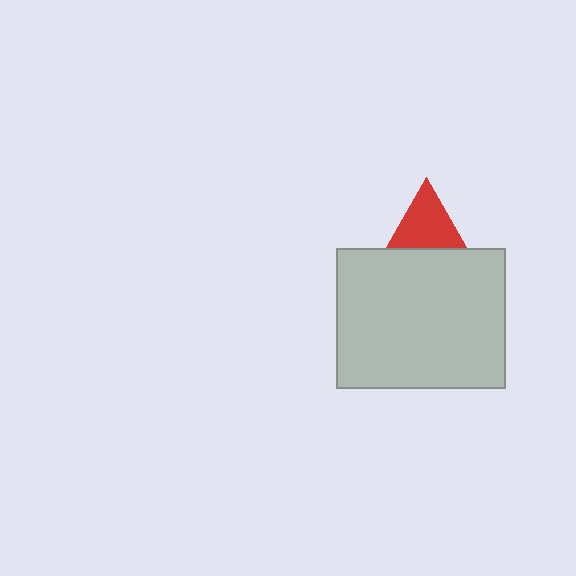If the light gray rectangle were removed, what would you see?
You would see the complete red triangle.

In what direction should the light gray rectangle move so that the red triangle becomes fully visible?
The light gray rectangle should move down. That is the shortest direction to clear the overlap and leave the red triangle fully visible.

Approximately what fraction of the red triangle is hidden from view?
Roughly 42% of the red triangle is hidden behind the light gray rectangle.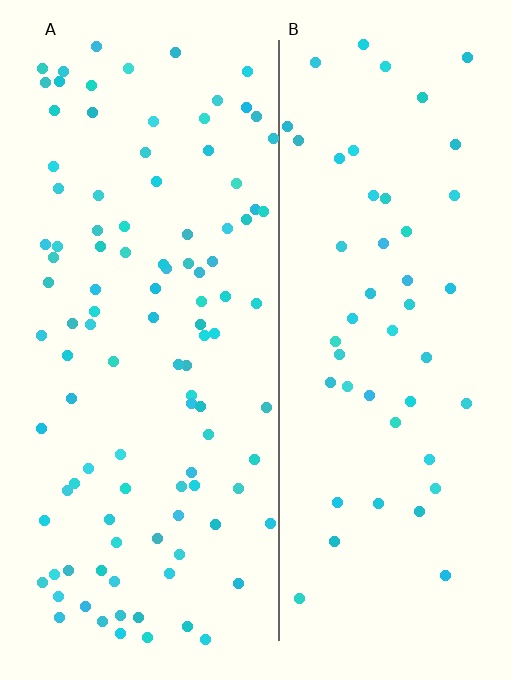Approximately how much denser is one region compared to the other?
Approximately 2.1× — region A over region B.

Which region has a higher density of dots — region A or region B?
A (the left).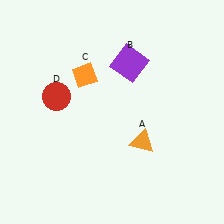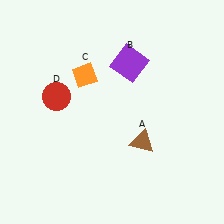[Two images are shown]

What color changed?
The triangle (A) changed from orange in Image 1 to brown in Image 2.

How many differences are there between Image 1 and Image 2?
There is 1 difference between the two images.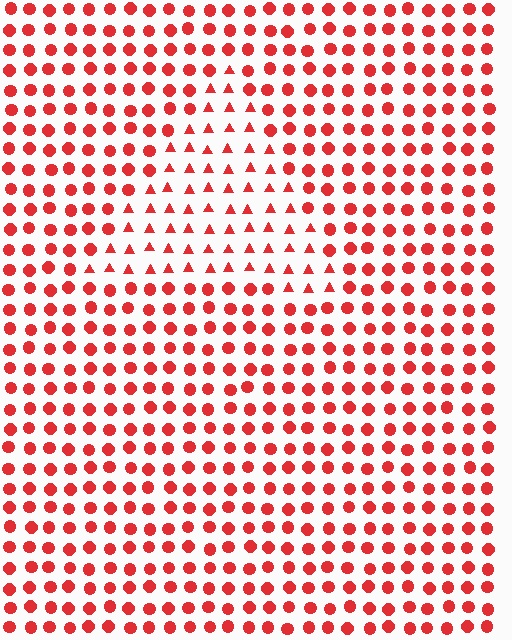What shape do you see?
I see a triangle.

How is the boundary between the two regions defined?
The boundary is defined by a change in element shape: triangles inside vs. circles outside. All elements share the same color and spacing.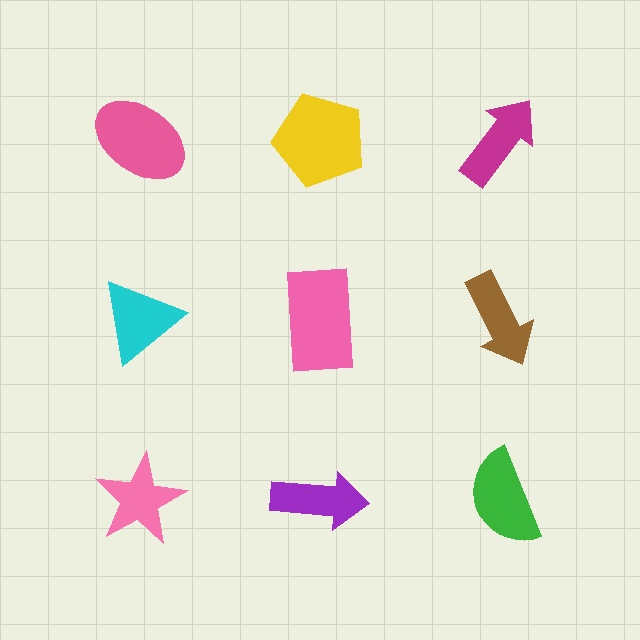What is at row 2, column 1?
A cyan triangle.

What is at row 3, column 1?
A pink star.